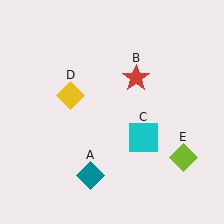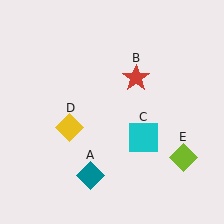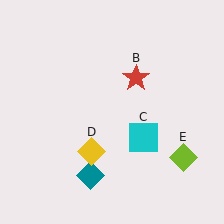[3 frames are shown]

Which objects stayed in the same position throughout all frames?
Teal diamond (object A) and red star (object B) and cyan square (object C) and lime diamond (object E) remained stationary.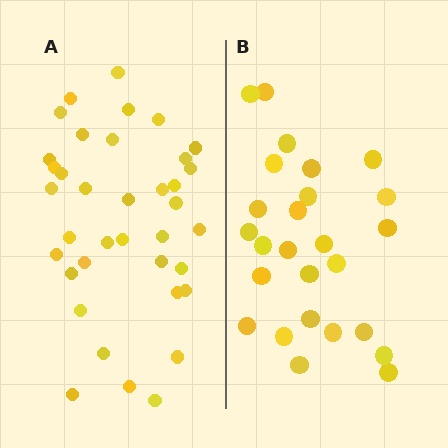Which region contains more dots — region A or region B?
Region A (the left region) has more dots.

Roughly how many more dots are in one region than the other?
Region A has roughly 12 or so more dots than region B.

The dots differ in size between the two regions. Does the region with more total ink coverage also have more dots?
No. Region B has more total ink coverage because its dots are larger, but region A actually contains more individual dots. Total area can be misleading — the number of items is what matters here.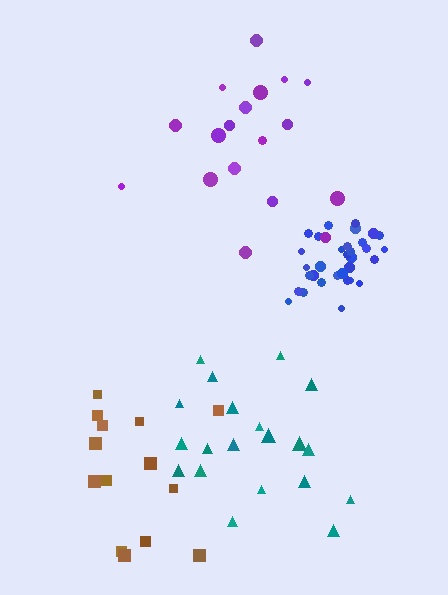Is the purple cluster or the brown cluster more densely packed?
Brown.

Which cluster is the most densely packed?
Blue.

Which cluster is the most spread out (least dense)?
Purple.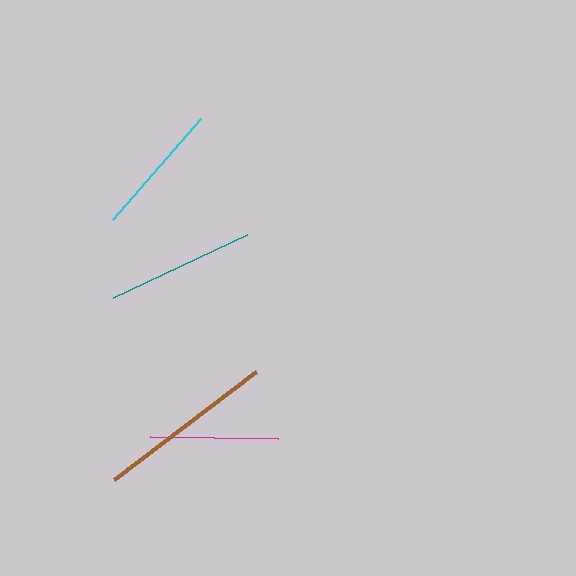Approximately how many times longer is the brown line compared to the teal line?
The brown line is approximately 1.2 times the length of the teal line.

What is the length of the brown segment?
The brown segment is approximately 178 pixels long.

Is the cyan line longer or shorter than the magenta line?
The cyan line is longer than the magenta line.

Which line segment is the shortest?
The magenta line is the shortest at approximately 128 pixels.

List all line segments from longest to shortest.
From longest to shortest: brown, teal, cyan, magenta.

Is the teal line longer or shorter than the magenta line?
The teal line is longer than the magenta line.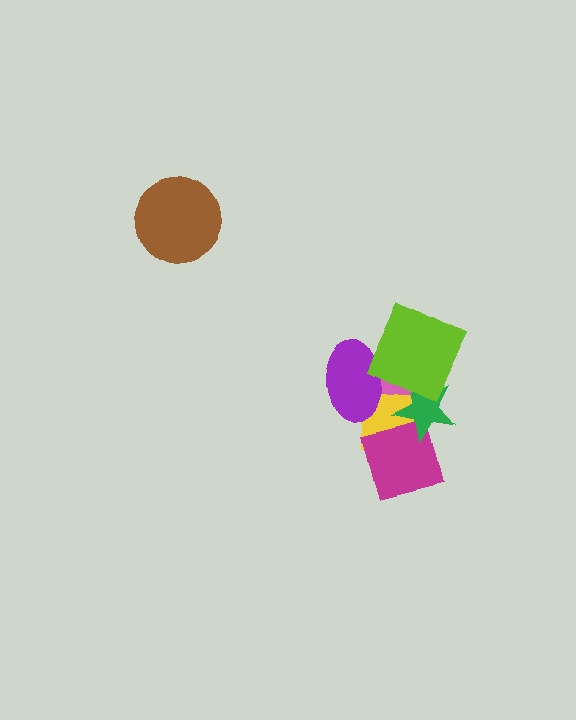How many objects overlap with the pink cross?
4 objects overlap with the pink cross.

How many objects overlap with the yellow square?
4 objects overlap with the yellow square.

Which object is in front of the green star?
The lime square is in front of the green star.